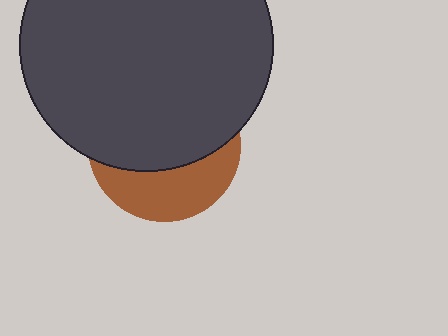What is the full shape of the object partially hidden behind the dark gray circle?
The partially hidden object is a brown circle.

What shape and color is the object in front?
The object in front is a dark gray circle.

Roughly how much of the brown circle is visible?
A small part of it is visible (roughly 36%).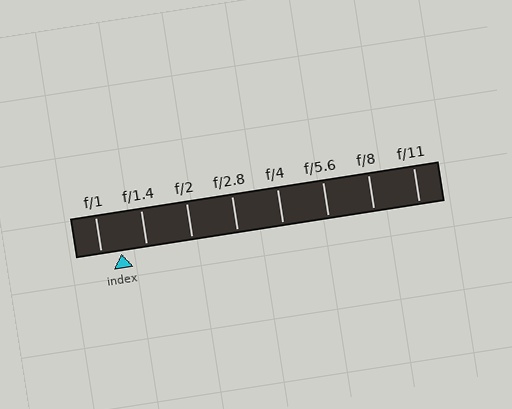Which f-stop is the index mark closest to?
The index mark is closest to f/1.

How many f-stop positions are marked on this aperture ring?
There are 8 f-stop positions marked.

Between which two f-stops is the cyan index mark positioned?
The index mark is between f/1 and f/1.4.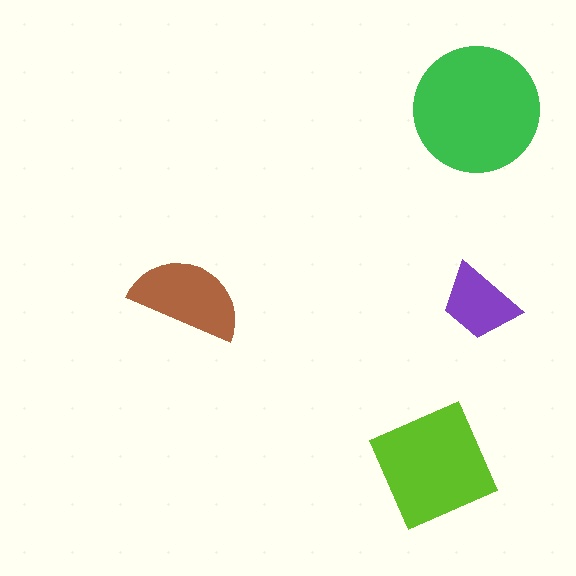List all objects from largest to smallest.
The green circle, the lime square, the brown semicircle, the purple trapezoid.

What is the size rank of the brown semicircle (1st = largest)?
3rd.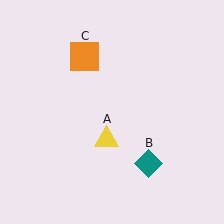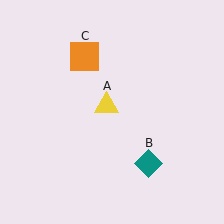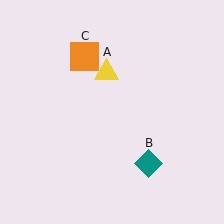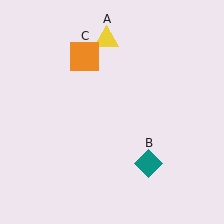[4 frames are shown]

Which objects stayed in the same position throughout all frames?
Teal diamond (object B) and orange square (object C) remained stationary.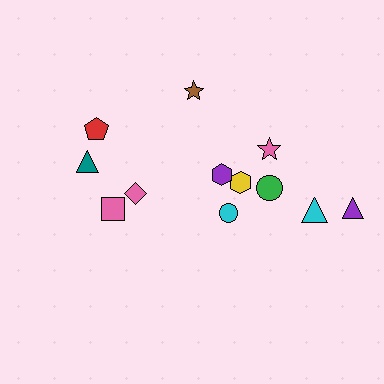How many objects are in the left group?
There are 5 objects.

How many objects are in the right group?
There are 7 objects.